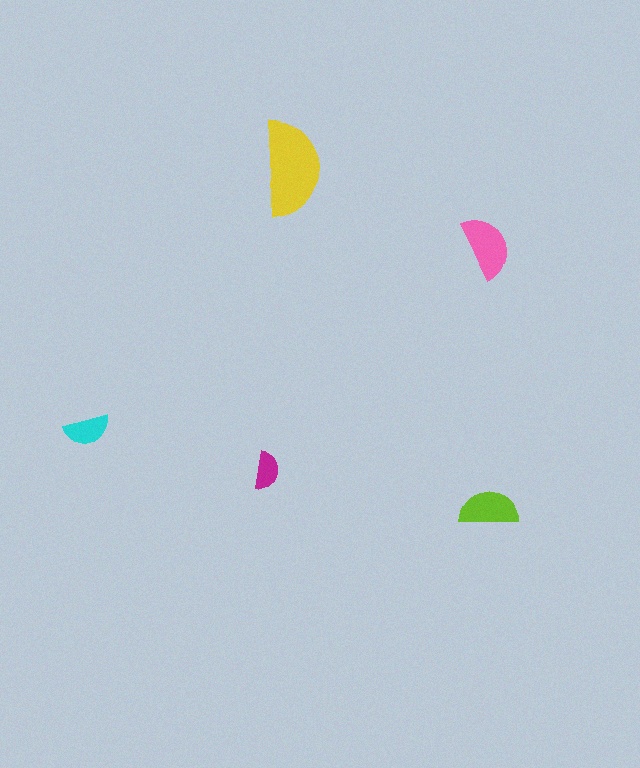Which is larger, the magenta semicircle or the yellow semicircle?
The yellow one.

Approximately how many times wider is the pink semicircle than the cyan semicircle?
About 1.5 times wider.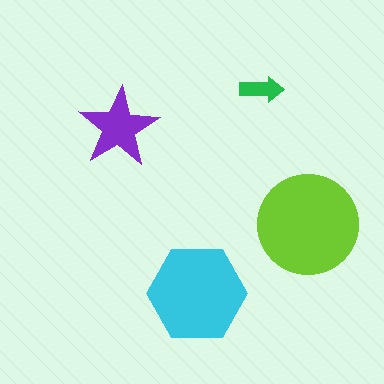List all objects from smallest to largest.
The green arrow, the purple star, the cyan hexagon, the lime circle.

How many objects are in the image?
There are 4 objects in the image.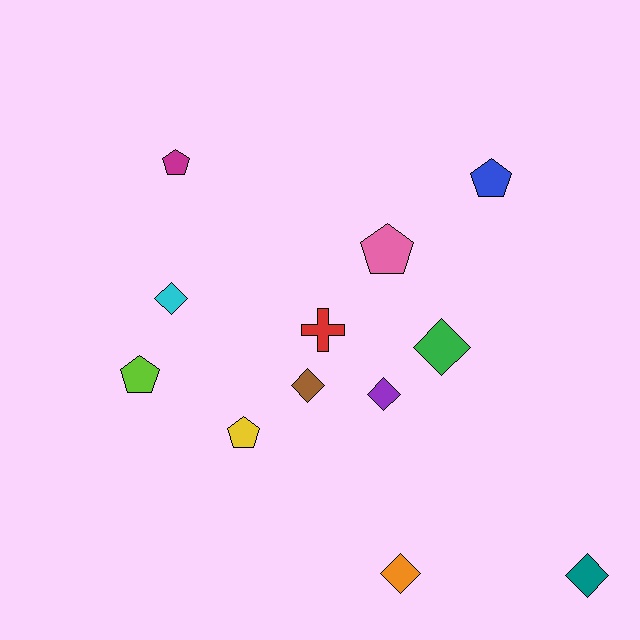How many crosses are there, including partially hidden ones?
There is 1 cross.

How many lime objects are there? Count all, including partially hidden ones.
There is 1 lime object.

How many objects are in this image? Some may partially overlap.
There are 12 objects.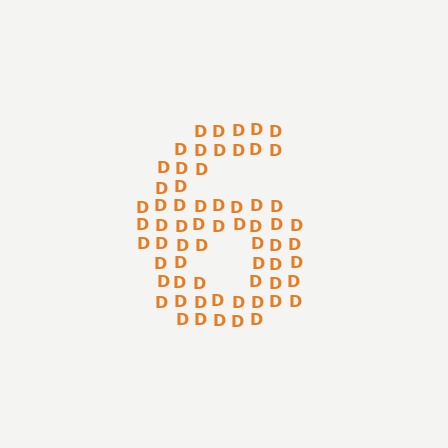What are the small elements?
The small elements are letter D's.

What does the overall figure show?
The overall figure shows the digit 6.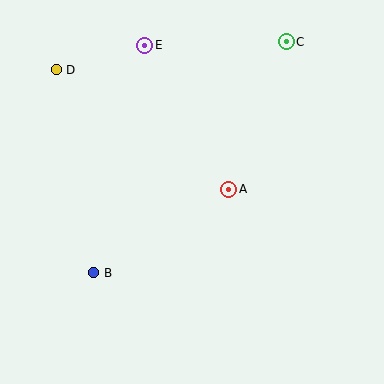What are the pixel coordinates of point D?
Point D is at (56, 70).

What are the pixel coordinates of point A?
Point A is at (229, 189).